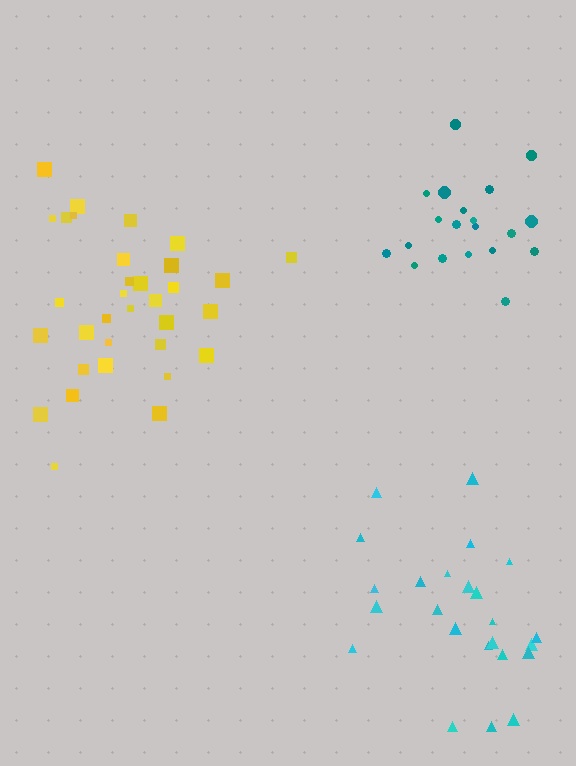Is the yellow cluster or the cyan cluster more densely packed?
Cyan.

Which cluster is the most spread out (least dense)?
Yellow.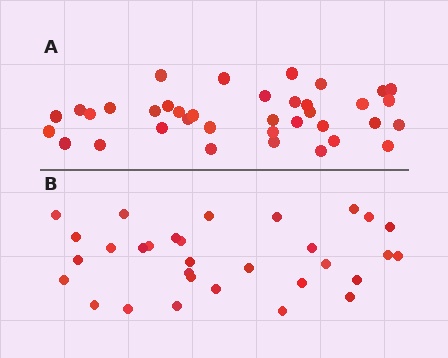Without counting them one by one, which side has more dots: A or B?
Region A (the top region) has more dots.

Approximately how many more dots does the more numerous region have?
Region A has about 6 more dots than region B.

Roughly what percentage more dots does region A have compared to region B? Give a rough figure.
About 20% more.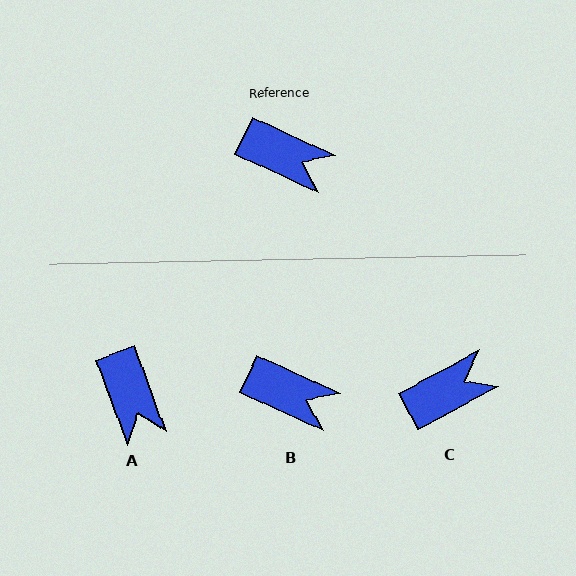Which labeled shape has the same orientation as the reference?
B.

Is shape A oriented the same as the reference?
No, it is off by about 45 degrees.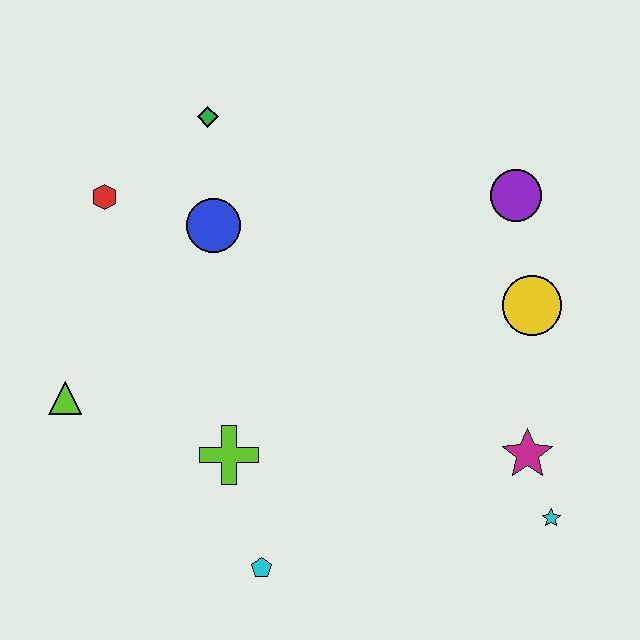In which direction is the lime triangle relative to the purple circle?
The lime triangle is to the left of the purple circle.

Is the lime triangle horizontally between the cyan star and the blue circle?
No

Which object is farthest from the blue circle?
The cyan star is farthest from the blue circle.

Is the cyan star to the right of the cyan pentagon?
Yes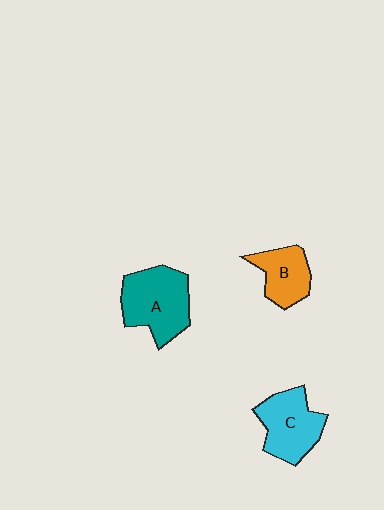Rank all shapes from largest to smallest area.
From largest to smallest: A (teal), C (cyan), B (orange).